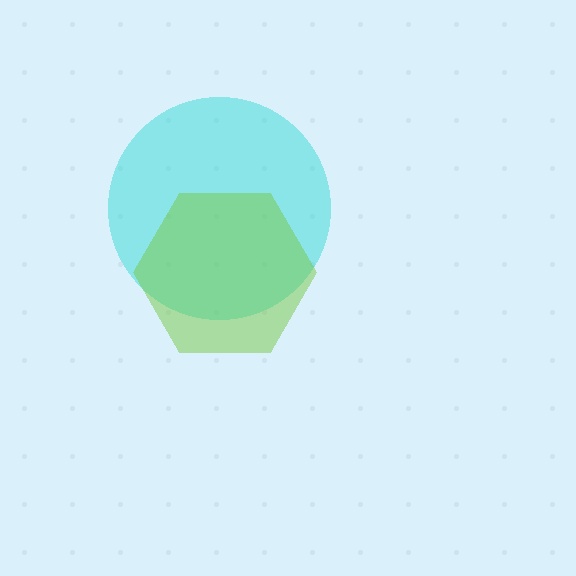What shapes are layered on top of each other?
The layered shapes are: a cyan circle, a lime hexagon.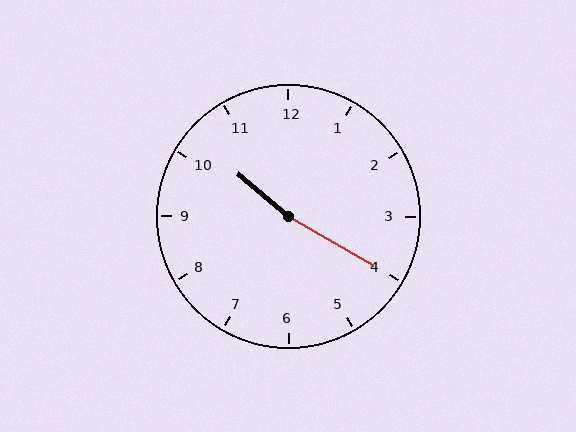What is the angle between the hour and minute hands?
Approximately 170 degrees.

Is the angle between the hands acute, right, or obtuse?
It is obtuse.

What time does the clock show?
10:20.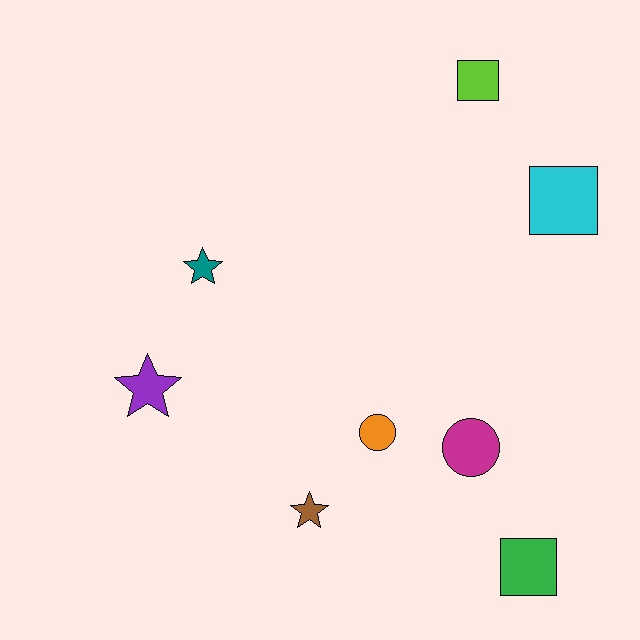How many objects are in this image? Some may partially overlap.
There are 8 objects.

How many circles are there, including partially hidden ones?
There are 2 circles.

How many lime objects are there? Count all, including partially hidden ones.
There is 1 lime object.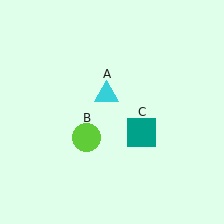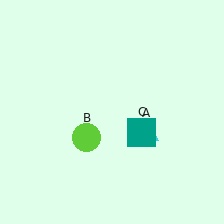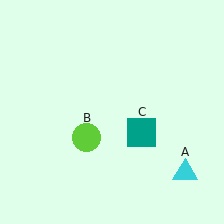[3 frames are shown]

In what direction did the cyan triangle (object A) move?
The cyan triangle (object A) moved down and to the right.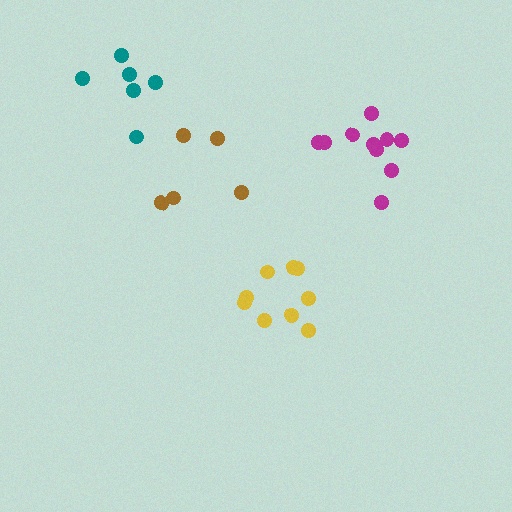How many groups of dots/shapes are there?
There are 4 groups.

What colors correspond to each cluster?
The clusters are colored: yellow, brown, magenta, teal.